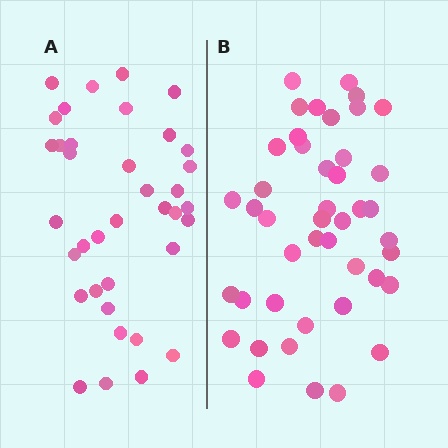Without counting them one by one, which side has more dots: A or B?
Region B (the right region) has more dots.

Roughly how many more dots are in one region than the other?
Region B has roughly 8 or so more dots than region A.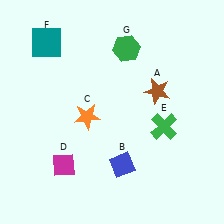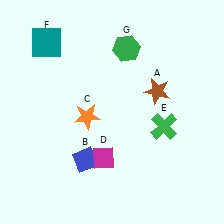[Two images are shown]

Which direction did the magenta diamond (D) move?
The magenta diamond (D) moved right.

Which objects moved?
The objects that moved are: the blue diamond (B), the magenta diamond (D).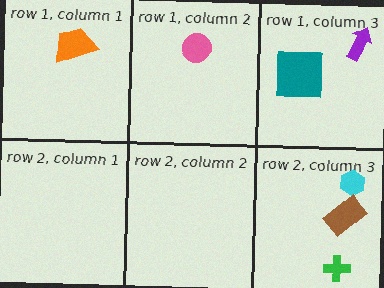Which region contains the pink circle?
The row 1, column 2 region.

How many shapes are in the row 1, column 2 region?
1.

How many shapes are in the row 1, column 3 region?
2.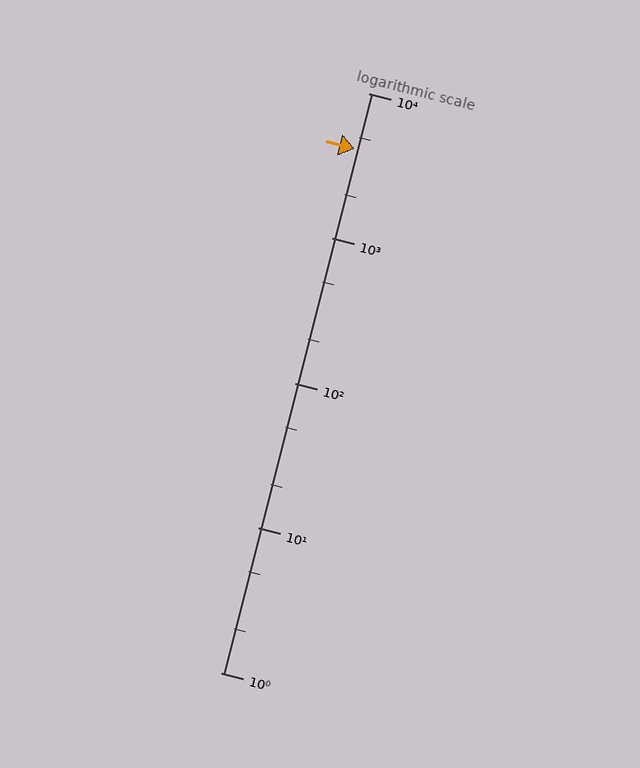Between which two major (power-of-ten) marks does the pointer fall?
The pointer is between 1000 and 10000.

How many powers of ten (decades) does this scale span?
The scale spans 4 decades, from 1 to 10000.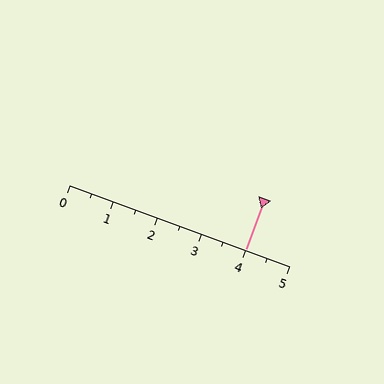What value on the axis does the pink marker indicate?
The marker indicates approximately 4.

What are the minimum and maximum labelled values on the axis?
The axis runs from 0 to 5.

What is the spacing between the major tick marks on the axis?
The major ticks are spaced 1 apart.